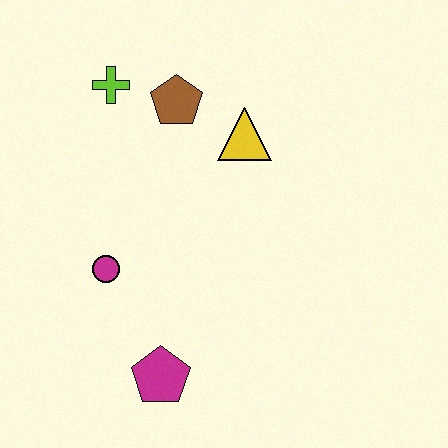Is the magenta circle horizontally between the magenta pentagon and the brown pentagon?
No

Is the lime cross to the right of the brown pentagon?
No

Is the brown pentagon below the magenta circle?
No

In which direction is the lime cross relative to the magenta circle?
The lime cross is above the magenta circle.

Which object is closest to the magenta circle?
The magenta pentagon is closest to the magenta circle.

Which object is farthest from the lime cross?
The magenta pentagon is farthest from the lime cross.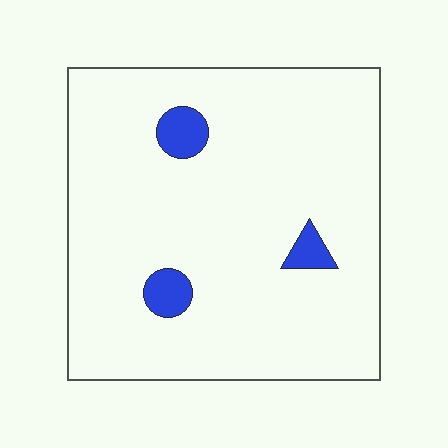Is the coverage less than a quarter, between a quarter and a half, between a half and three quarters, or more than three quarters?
Less than a quarter.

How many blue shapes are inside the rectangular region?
3.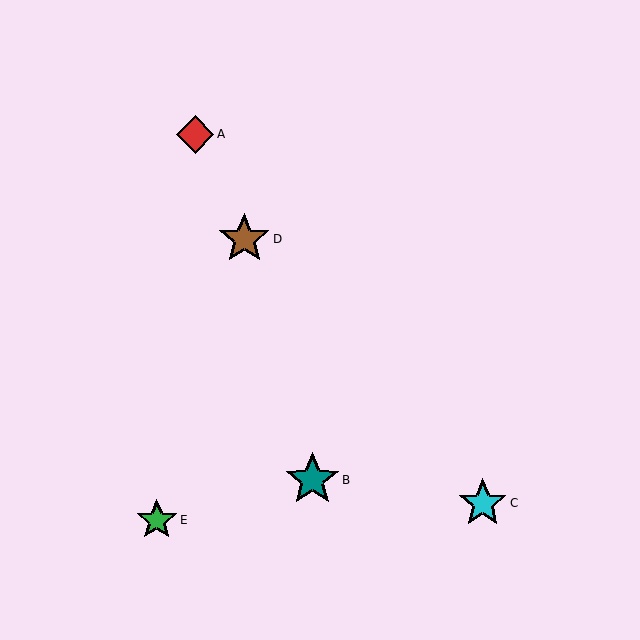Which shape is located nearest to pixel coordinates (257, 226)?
The brown star (labeled D) at (244, 239) is nearest to that location.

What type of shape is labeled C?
Shape C is a cyan star.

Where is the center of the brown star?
The center of the brown star is at (244, 239).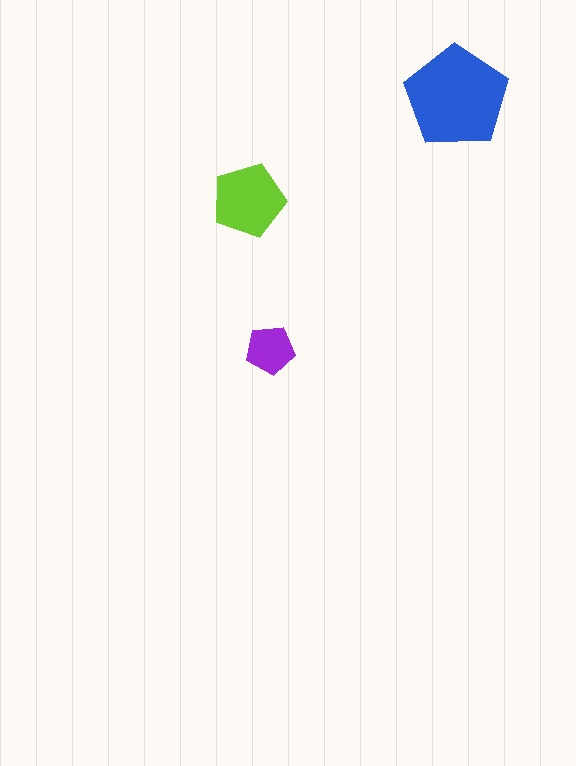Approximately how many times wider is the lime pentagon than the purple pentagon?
About 1.5 times wider.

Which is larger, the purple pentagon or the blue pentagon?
The blue one.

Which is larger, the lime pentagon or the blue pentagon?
The blue one.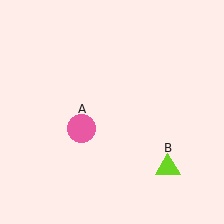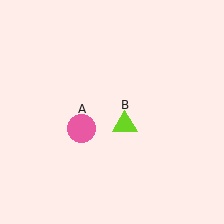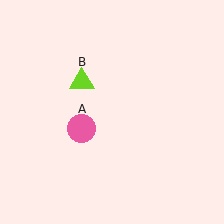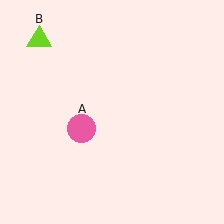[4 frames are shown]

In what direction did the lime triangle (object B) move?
The lime triangle (object B) moved up and to the left.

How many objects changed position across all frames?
1 object changed position: lime triangle (object B).